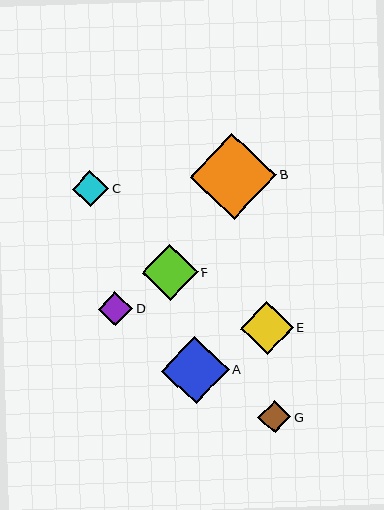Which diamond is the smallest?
Diamond G is the smallest with a size of approximately 33 pixels.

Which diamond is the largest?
Diamond B is the largest with a size of approximately 86 pixels.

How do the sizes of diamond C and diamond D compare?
Diamond C and diamond D are approximately the same size.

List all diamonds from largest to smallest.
From largest to smallest: B, A, F, E, C, D, G.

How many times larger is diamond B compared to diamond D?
Diamond B is approximately 2.5 times the size of diamond D.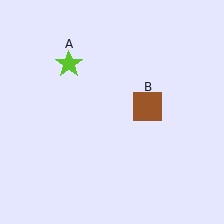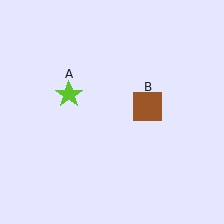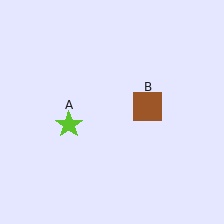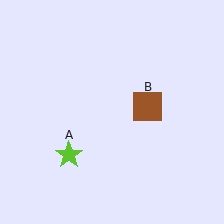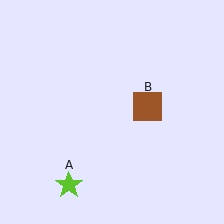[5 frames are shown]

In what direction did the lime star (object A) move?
The lime star (object A) moved down.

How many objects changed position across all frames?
1 object changed position: lime star (object A).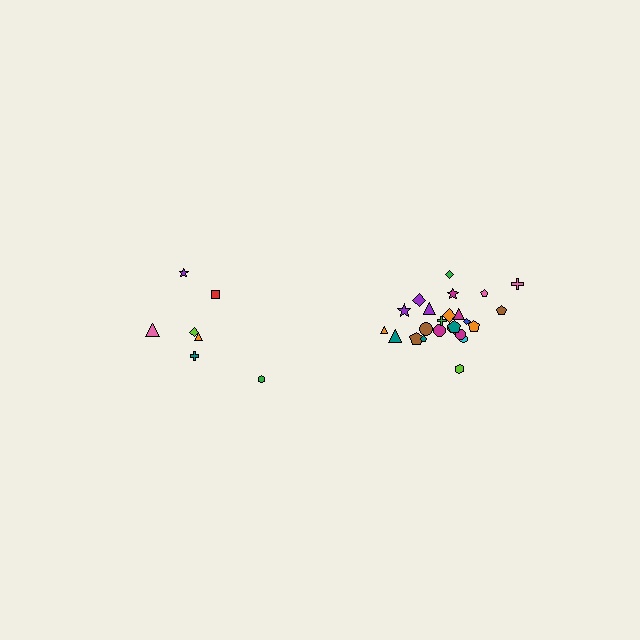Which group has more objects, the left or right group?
The right group.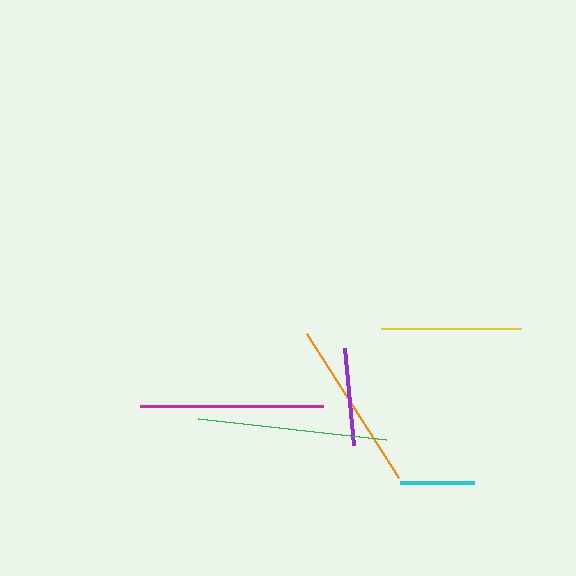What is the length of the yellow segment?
The yellow segment is approximately 140 pixels long.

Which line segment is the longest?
The green line is the longest at approximately 189 pixels.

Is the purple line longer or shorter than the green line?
The green line is longer than the purple line.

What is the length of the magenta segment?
The magenta segment is approximately 183 pixels long.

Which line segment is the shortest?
The cyan line is the shortest at approximately 74 pixels.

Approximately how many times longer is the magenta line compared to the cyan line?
The magenta line is approximately 2.5 times the length of the cyan line.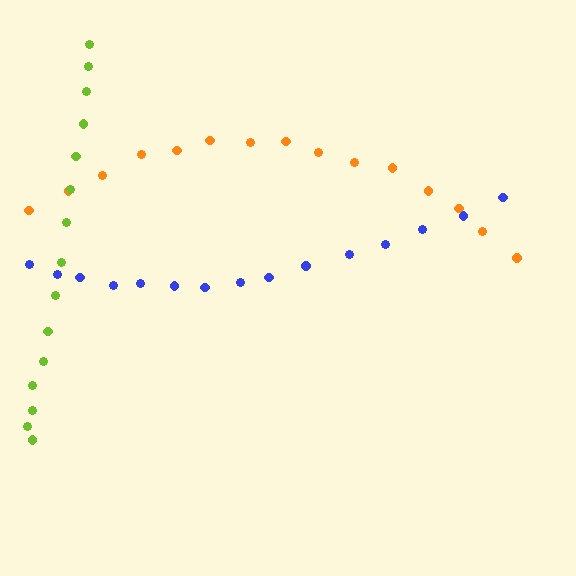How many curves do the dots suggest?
There are 3 distinct paths.